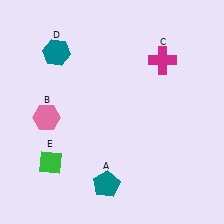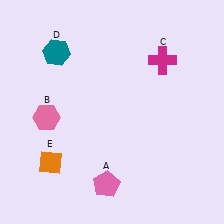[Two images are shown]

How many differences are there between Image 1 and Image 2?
There are 2 differences between the two images.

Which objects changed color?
A changed from teal to pink. E changed from green to orange.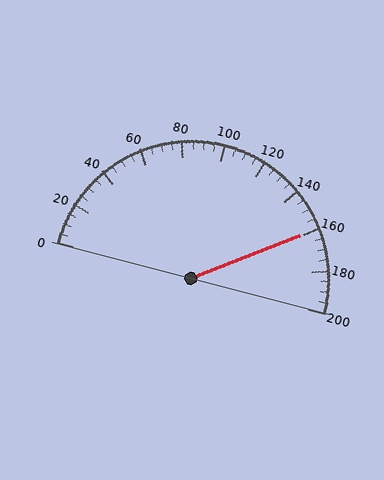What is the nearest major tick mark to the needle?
The nearest major tick mark is 160.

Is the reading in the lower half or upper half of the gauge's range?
The reading is in the upper half of the range (0 to 200).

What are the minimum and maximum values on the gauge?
The gauge ranges from 0 to 200.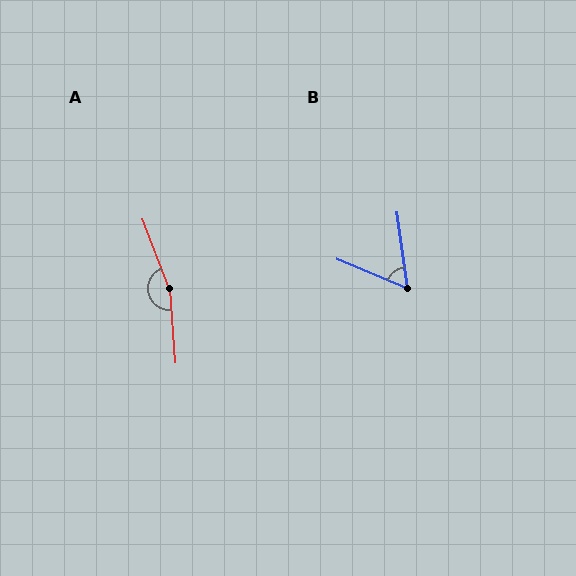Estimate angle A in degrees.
Approximately 163 degrees.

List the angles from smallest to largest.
B (59°), A (163°).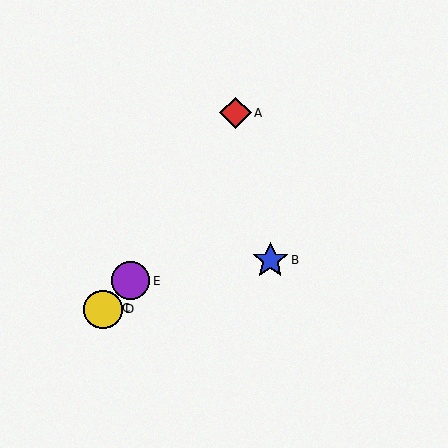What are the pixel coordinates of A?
Object A is at (235, 113).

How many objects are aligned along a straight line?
3 objects (C, D, E) are aligned along a straight line.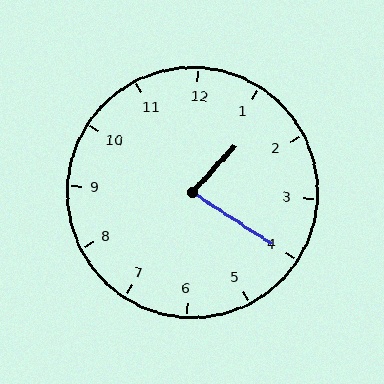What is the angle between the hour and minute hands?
Approximately 80 degrees.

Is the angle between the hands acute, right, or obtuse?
It is acute.